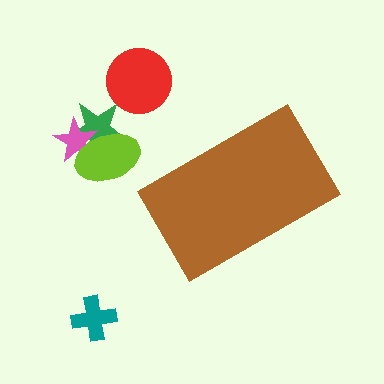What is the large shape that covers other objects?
A brown rectangle.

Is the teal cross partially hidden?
No, the teal cross is fully visible.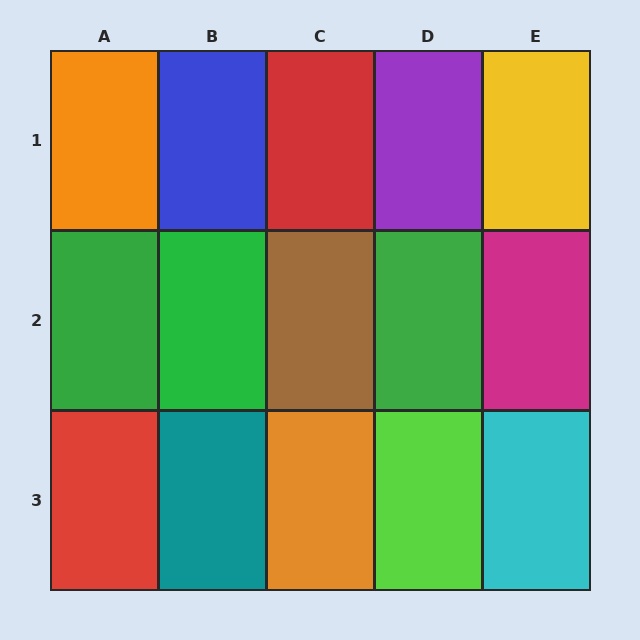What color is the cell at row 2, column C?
Brown.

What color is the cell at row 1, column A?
Orange.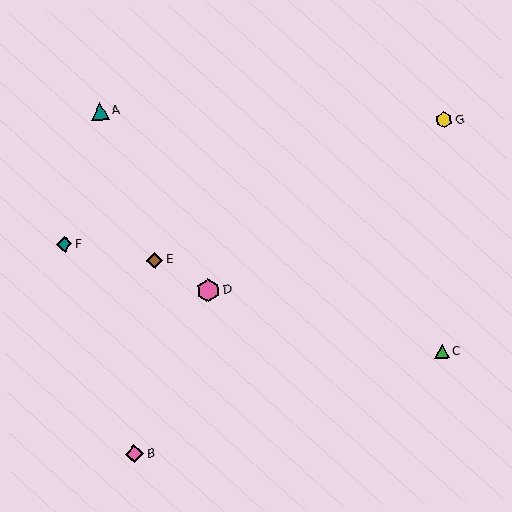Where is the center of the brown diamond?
The center of the brown diamond is at (155, 260).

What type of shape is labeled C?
Shape C is a green triangle.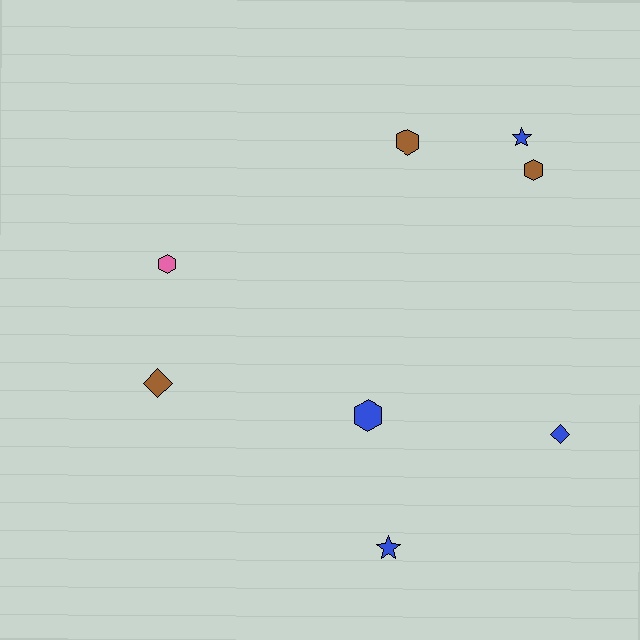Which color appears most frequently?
Blue, with 4 objects.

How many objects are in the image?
There are 8 objects.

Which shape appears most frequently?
Hexagon, with 4 objects.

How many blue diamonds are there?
There is 1 blue diamond.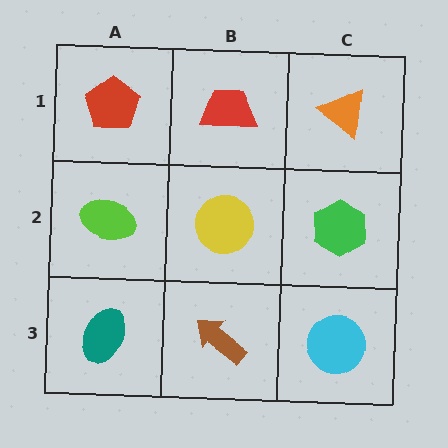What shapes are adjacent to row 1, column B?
A yellow circle (row 2, column B), a red pentagon (row 1, column A), an orange triangle (row 1, column C).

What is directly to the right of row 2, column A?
A yellow circle.